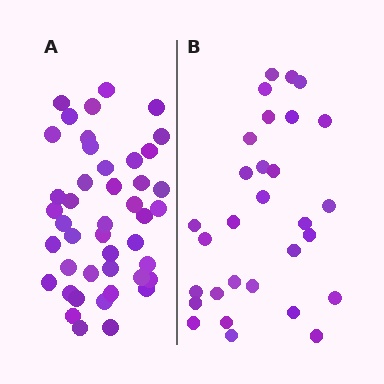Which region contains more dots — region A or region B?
Region A (the left region) has more dots.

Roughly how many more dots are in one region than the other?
Region A has approximately 15 more dots than region B.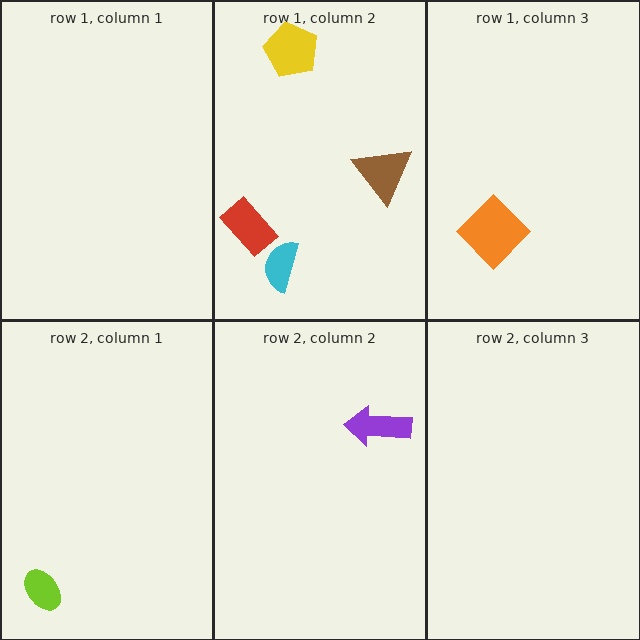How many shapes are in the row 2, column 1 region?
1.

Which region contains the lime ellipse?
The row 2, column 1 region.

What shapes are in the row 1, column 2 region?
The cyan semicircle, the red rectangle, the brown triangle, the yellow pentagon.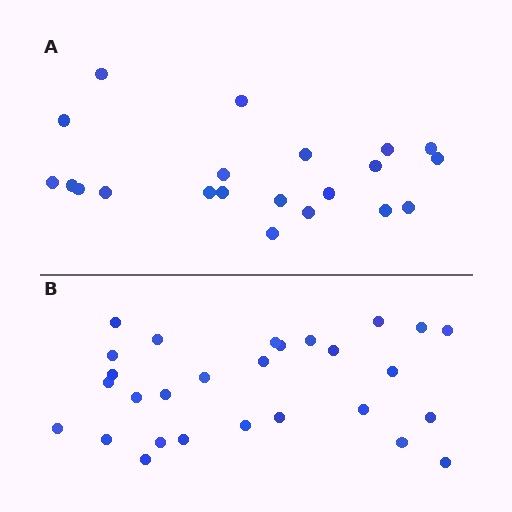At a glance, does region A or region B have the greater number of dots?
Region B (the bottom region) has more dots.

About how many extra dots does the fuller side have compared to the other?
Region B has roughly 8 or so more dots than region A.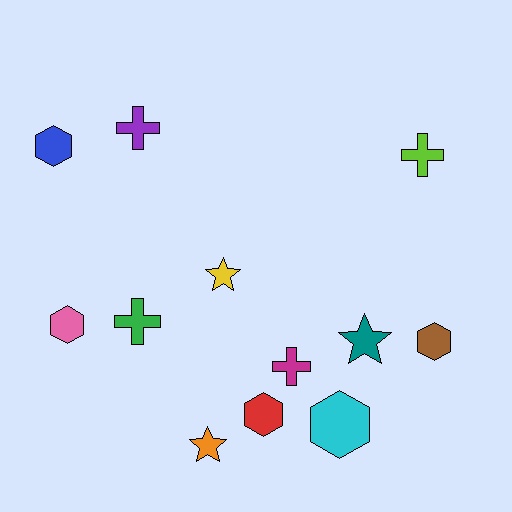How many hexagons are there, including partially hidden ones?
There are 5 hexagons.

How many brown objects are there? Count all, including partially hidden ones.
There is 1 brown object.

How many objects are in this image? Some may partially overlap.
There are 12 objects.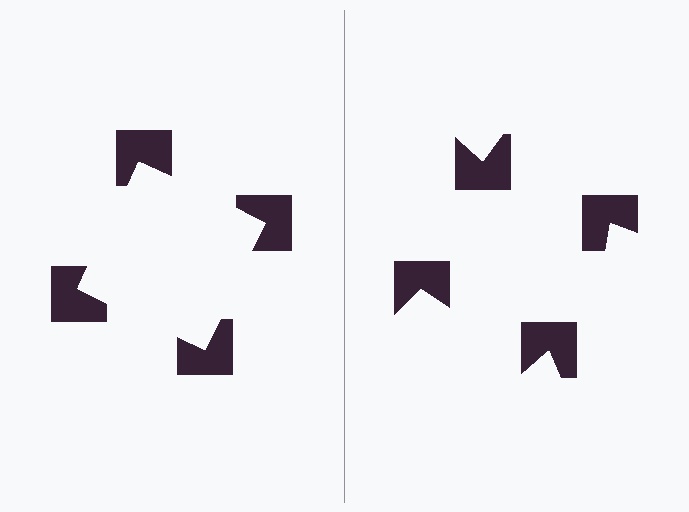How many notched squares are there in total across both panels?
8 — 4 on each side.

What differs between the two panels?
The notched squares are positioned identically on both sides; only the wedge orientations differ. On the left they align to a square; on the right they are misaligned.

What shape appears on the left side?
An illusory square.